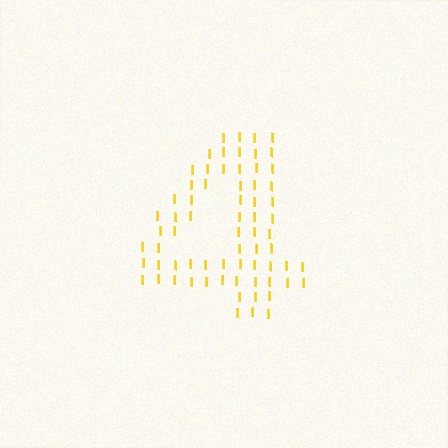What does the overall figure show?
The overall figure shows the digit 4.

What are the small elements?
The small elements are letter I's.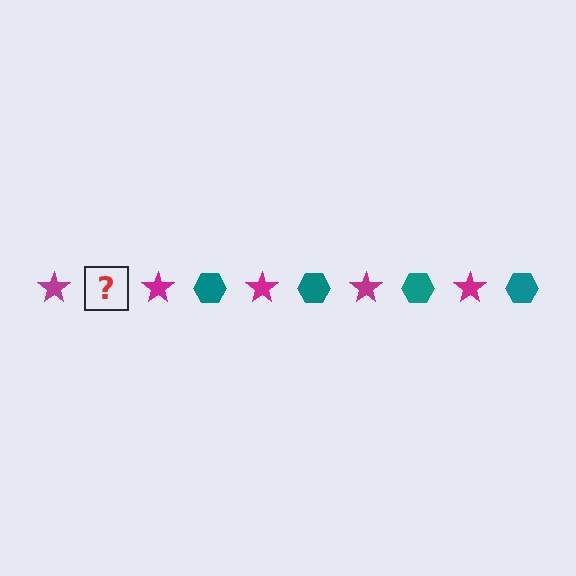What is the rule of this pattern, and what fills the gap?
The rule is that the pattern alternates between magenta star and teal hexagon. The gap should be filled with a teal hexagon.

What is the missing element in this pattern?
The missing element is a teal hexagon.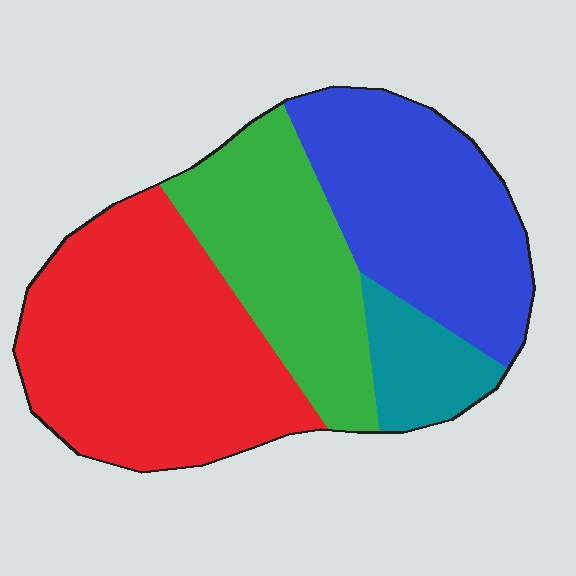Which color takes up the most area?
Red, at roughly 40%.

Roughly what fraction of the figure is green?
Green covers about 25% of the figure.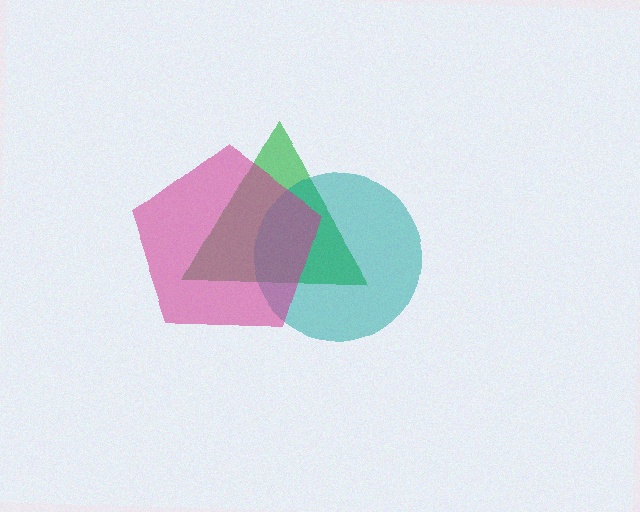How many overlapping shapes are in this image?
There are 3 overlapping shapes in the image.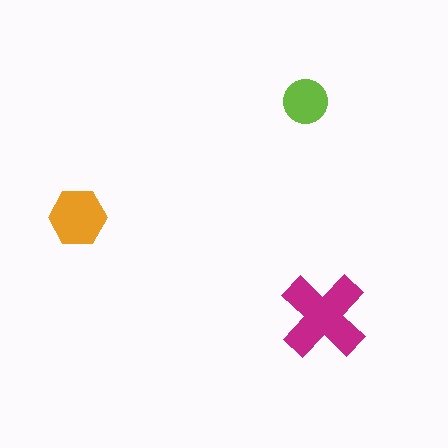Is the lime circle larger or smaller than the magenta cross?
Smaller.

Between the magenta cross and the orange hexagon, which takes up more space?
The magenta cross.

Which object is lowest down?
The magenta cross is bottommost.